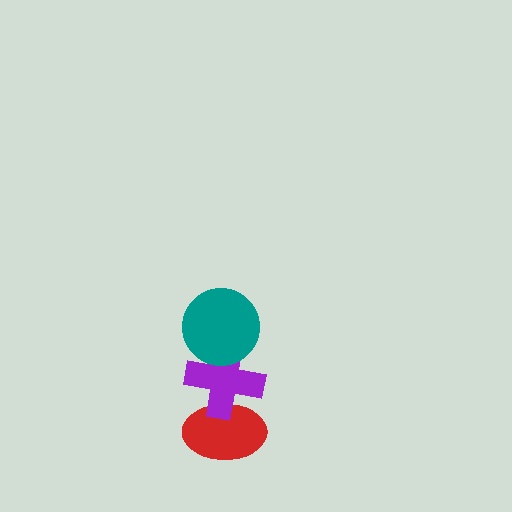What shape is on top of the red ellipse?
The purple cross is on top of the red ellipse.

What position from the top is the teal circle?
The teal circle is 1st from the top.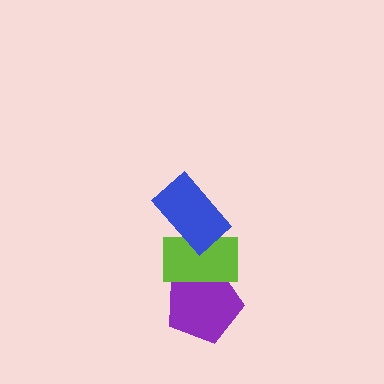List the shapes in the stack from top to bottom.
From top to bottom: the blue rectangle, the lime rectangle, the purple pentagon.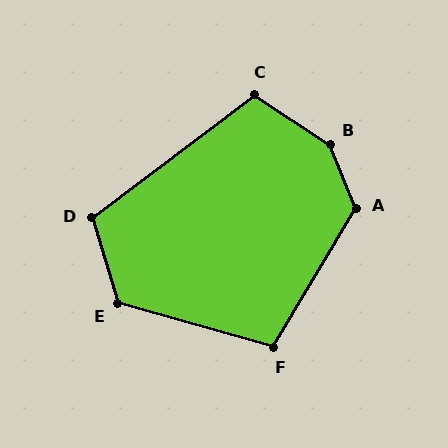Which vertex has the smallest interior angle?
F, at approximately 105 degrees.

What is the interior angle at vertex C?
Approximately 110 degrees (obtuse).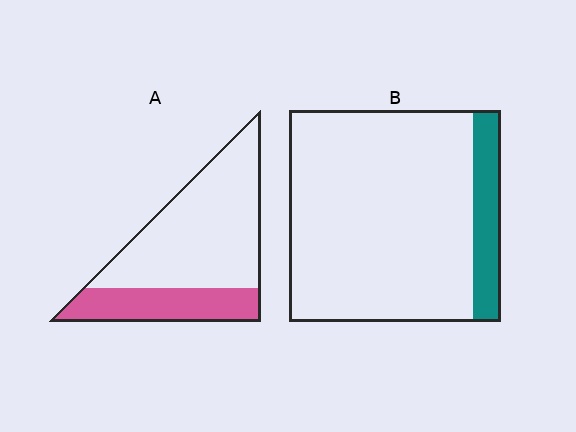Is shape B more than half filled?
No.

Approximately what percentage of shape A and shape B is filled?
A is approximately 30% and B is approximately 15%.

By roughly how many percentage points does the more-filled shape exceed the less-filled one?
By roughly 15 percentage points (A over B).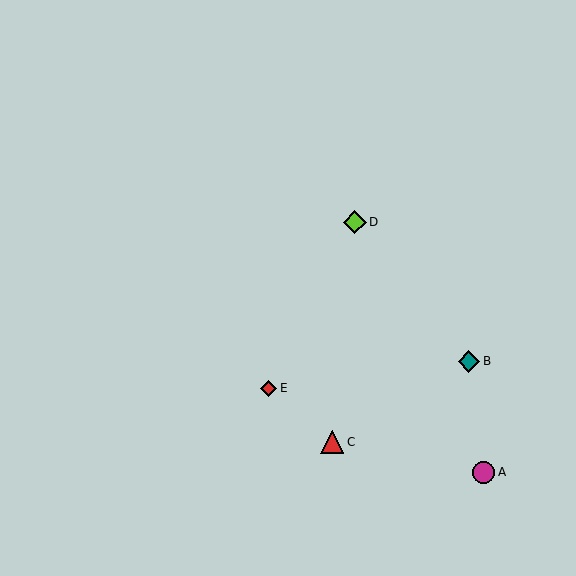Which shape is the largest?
The red triangle (labeled C) is the largest.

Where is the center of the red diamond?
The center of the red diamond is at (269, 388).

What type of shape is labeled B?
Shape B is a teal diamond.